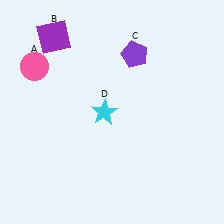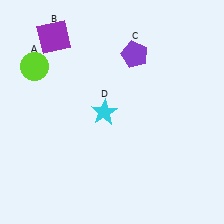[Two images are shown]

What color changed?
The circle (A) changed from pink in Image 1 to lime in Image 2.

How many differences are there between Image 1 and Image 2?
There is 1 difference between the two images.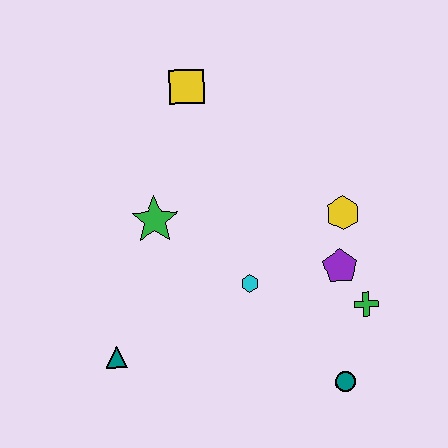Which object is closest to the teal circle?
The green cross is closest to the teal circle.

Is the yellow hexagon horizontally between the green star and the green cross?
Yes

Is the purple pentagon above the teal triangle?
Yes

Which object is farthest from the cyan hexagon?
The yellow square is farthest from the cyan hexagon.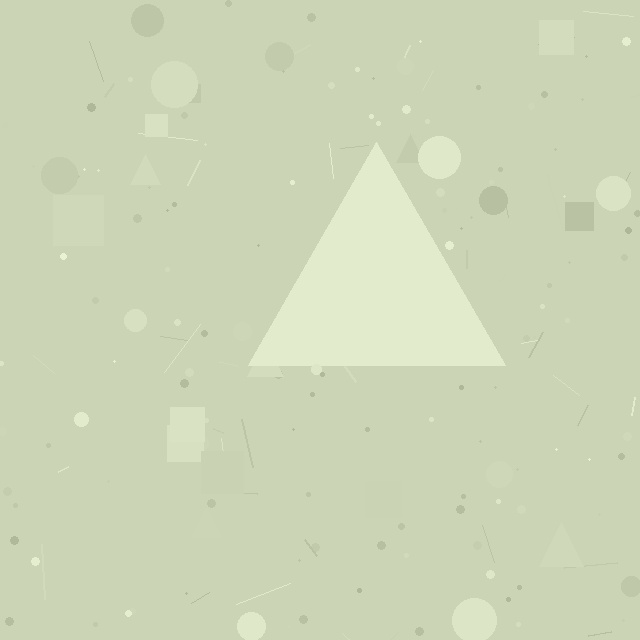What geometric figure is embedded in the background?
A triangle is embedded in the background.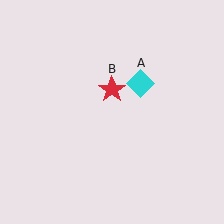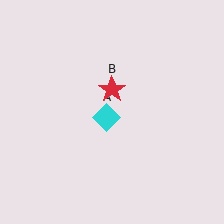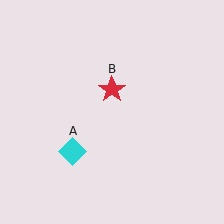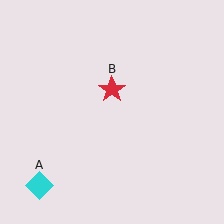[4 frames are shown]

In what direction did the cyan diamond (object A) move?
The cyan diamond (object A) moved down and to the left.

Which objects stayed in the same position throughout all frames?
Red star (object B) remained stationary.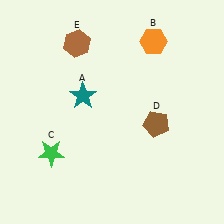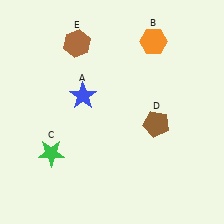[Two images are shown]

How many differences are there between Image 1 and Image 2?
There is 1 difference between the two images.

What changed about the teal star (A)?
In Image 1, A is teal. In Image 2, it changed to blue.